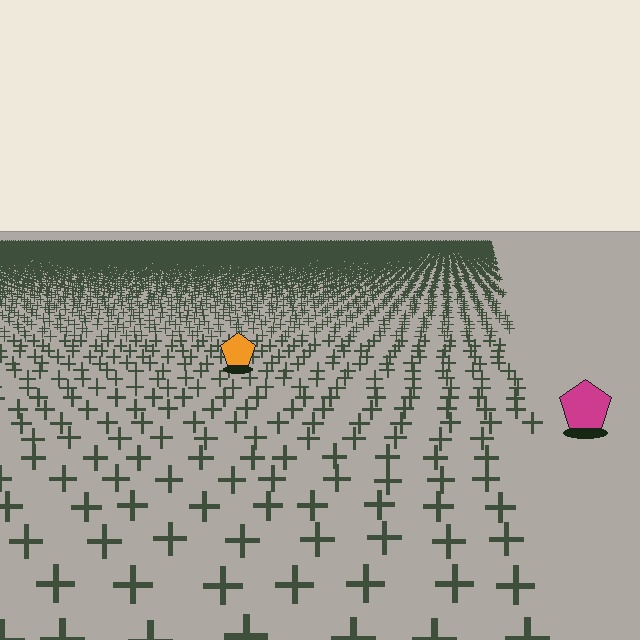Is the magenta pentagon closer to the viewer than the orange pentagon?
Yes. The magenta pentagon is closer — you can tell from the texture gradient: the ground texture is coarser near it.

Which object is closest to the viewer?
The magenta pentagon is closest. The texture marks near it are larger and more spread out.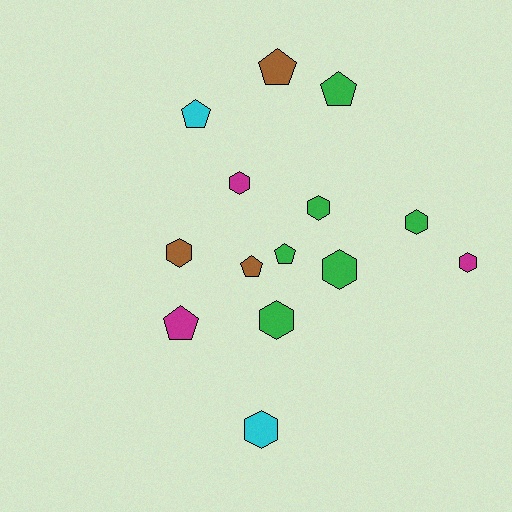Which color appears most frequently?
Green, with 6 objects.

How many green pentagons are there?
There are 2 green pentagons.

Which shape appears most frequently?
Hexagon, with 8 objects.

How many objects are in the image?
There are 14 objects.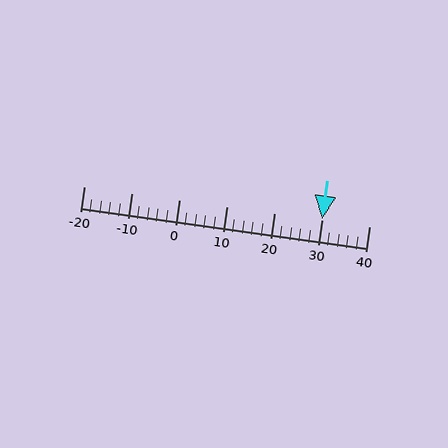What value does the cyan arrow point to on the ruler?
The cyan arrow points to approximately 30.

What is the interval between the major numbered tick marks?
The major tick marks are spaced 10 units apart.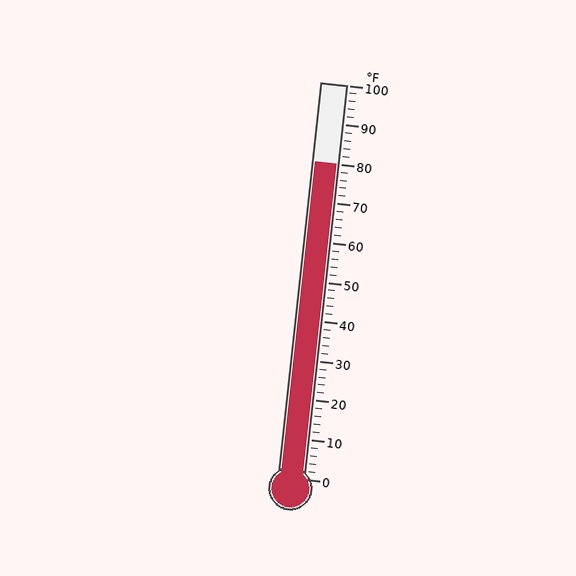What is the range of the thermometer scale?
The thermometer scale ranges from 0°F to 100°F.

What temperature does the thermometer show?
The thermometer shows approximately 80°F.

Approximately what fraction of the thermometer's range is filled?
The thermometer is filled to approximately 80% of its range.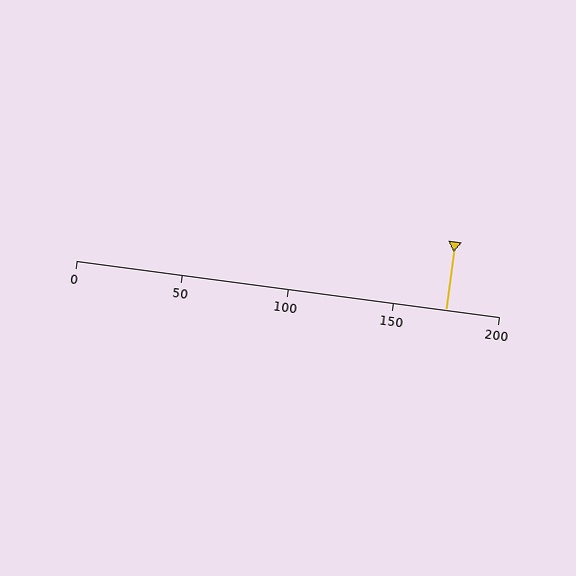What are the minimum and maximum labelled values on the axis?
The axis runs from 0 to 200.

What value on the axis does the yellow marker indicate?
The marker indicates approximately 175.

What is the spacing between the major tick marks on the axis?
The major ticks are spaced 50 apart.